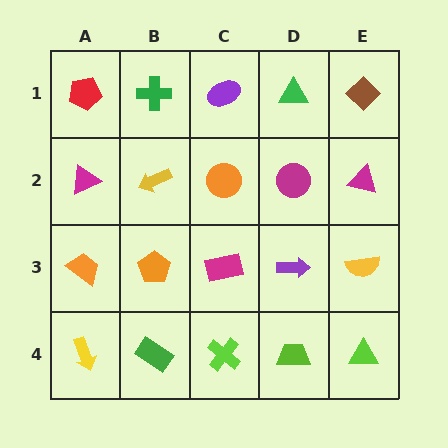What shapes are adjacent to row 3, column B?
A yellow arrow (row 2, column B), a green rectangle (row 4, column B), an orange trapezoid (row 3, column A), a magenta rectangle (row 3, column C).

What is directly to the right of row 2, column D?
A magenta triangle.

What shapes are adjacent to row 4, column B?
An orange pentagon (row 3, column B), a yellow arrow (row 4, column A), a lime cross (row 4, column C).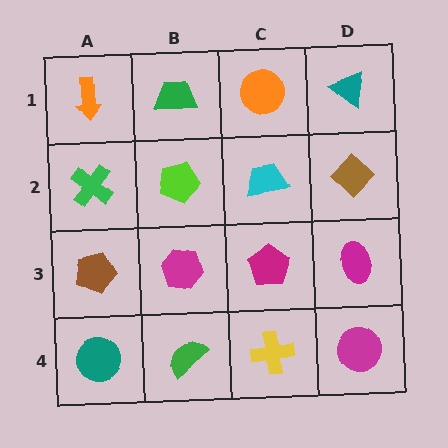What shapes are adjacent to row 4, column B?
A magenta hexagon (row 3, column B), a teal circle (row 4, column A), a yellow cross (row 4, column C).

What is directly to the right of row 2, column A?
A lime pentagon.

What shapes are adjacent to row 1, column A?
A green cross (row 2, column A), a green trapezoid (row 1, column B).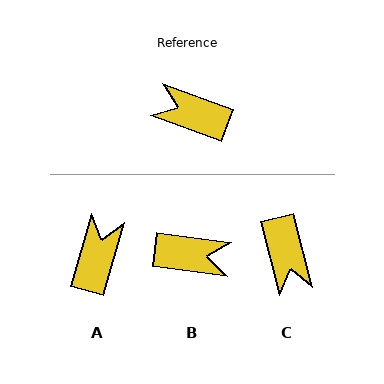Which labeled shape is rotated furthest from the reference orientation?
B, about 167 degrees away.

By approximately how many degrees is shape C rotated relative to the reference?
Approximately 125 degrees counter-clockwise.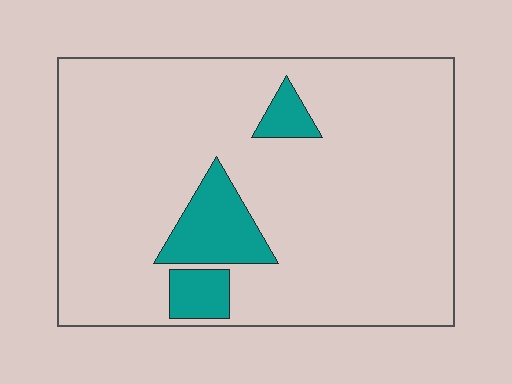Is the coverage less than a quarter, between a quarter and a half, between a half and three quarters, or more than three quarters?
Less than a quarter.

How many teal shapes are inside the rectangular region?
3.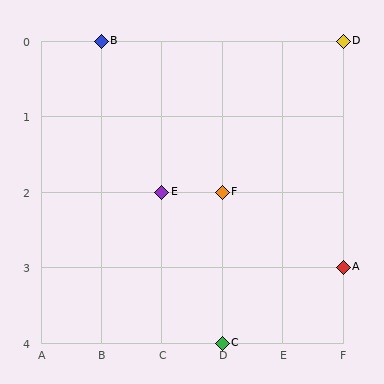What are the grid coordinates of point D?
Point D is at grid coordinates (F, 0).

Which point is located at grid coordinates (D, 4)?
Point C is at (D, 4).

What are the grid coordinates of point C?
Point C is at grid coordinates (D, 4).